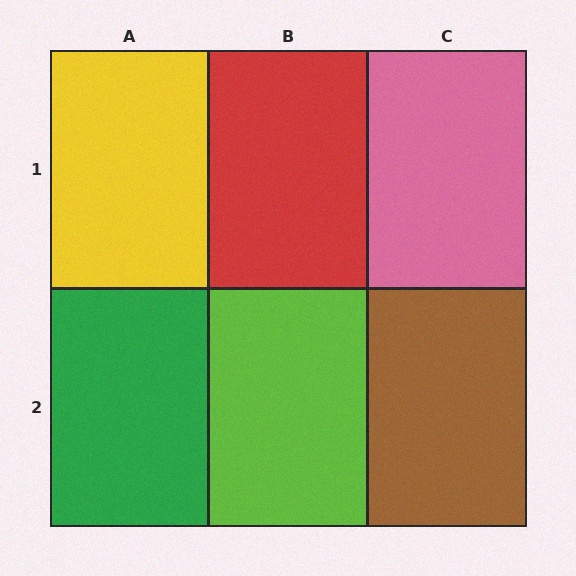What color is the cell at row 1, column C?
Pink.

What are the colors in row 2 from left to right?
Green, lime, brown.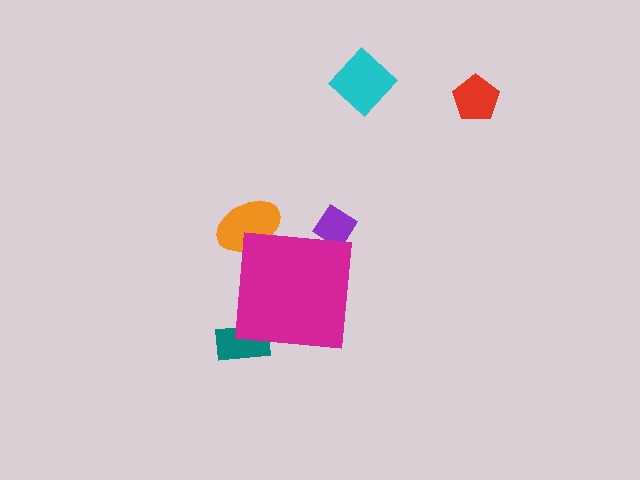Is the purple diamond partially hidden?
Yes, the purple diamond is partially hidden behind the magenta square.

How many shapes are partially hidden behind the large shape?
3 shapes are partially hidden.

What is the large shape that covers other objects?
A magenta square.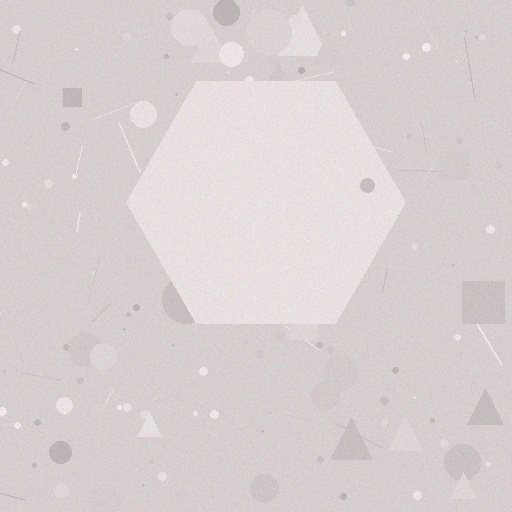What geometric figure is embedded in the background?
A hexagon is embedded in the background.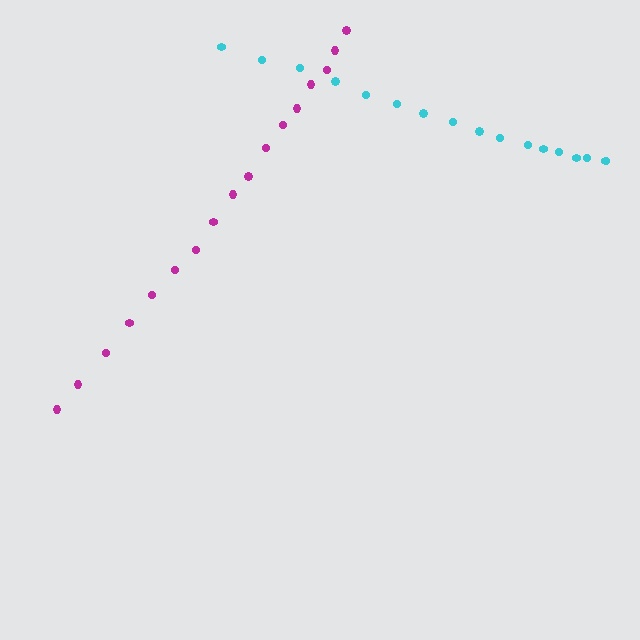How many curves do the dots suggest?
There are 2 distinct paths.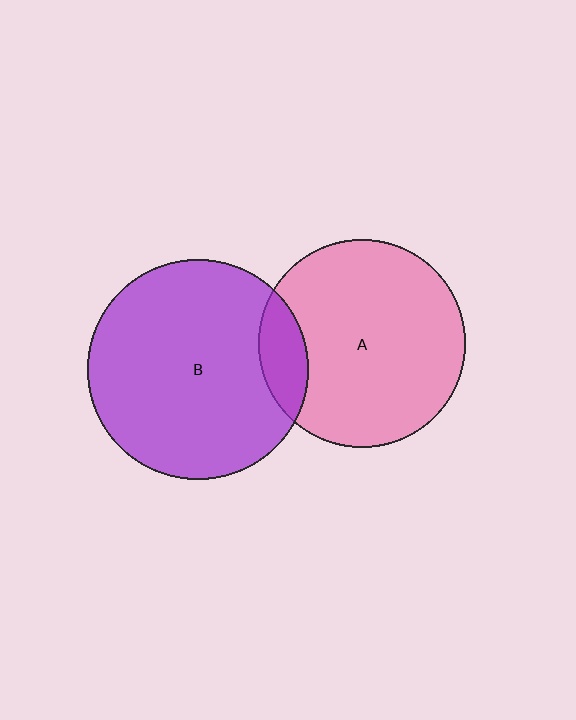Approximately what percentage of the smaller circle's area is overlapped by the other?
Approximately 15%.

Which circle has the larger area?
Circle B (purple).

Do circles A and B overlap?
Yes.